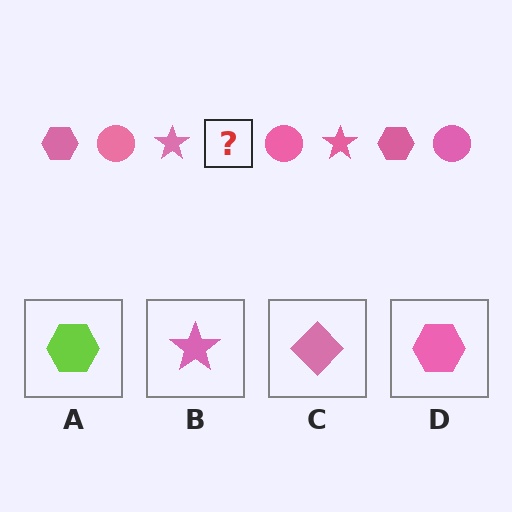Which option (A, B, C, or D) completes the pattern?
D.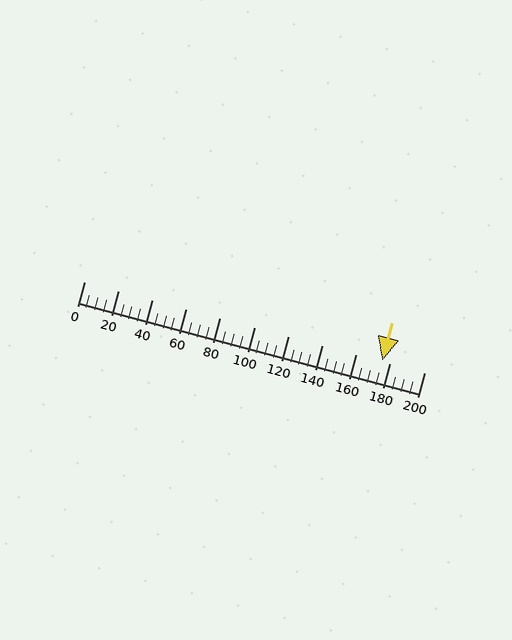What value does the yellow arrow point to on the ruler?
The yellow arrow points to approximately 175.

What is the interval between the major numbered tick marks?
The major tick marks are spaced 20 units apart.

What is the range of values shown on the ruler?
The ruler shows values from 0 to 200.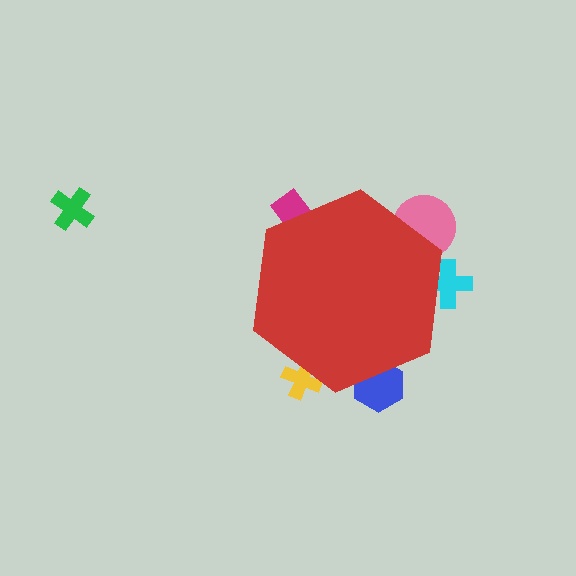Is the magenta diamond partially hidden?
Yes, the magenta diamond is partially hidden behind the red hexagon.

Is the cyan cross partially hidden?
Yes, the cyan cross is partially hidden behind the red hexagon.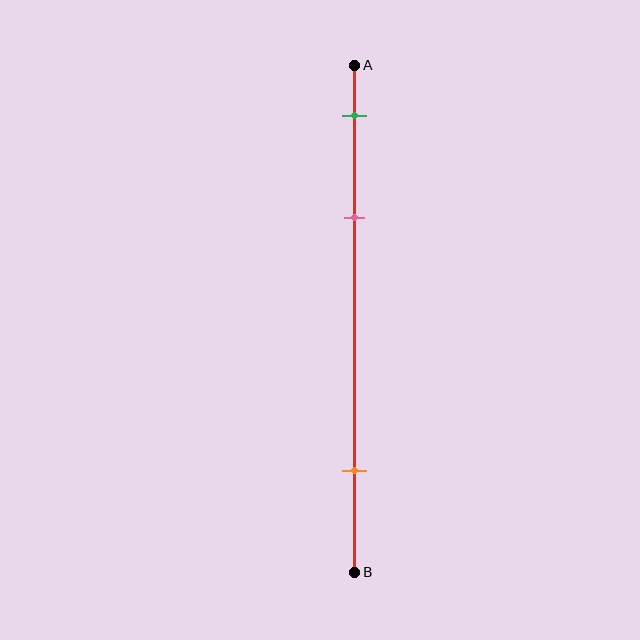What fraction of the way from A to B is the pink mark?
The pink mark is approximately 30% (0.3) of the way from A to B.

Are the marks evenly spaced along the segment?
No, the marks are not evenly spaced.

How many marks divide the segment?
There are 3 marks dividing the segment.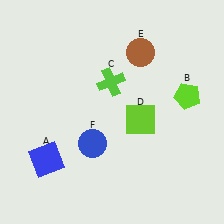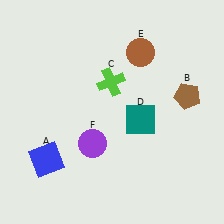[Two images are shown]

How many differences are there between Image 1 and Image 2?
There are 3 differences between the two images.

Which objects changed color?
B changed from lime to brown. D changed from lime to teal. F changed from blue to purple.